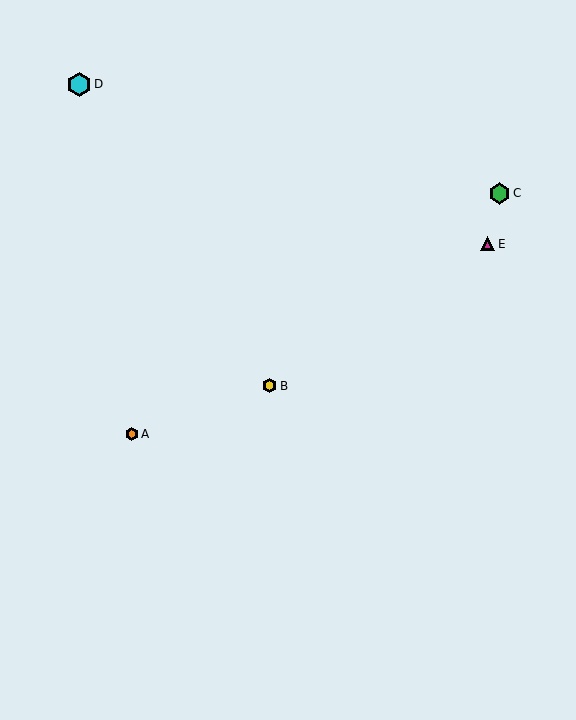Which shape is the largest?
The cyan hexagon (labeled D) is the largest.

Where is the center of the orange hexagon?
The center of the orange hexagon is at (132, 434).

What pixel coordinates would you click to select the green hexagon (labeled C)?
Click at (500, 193) to select the green hexagon C.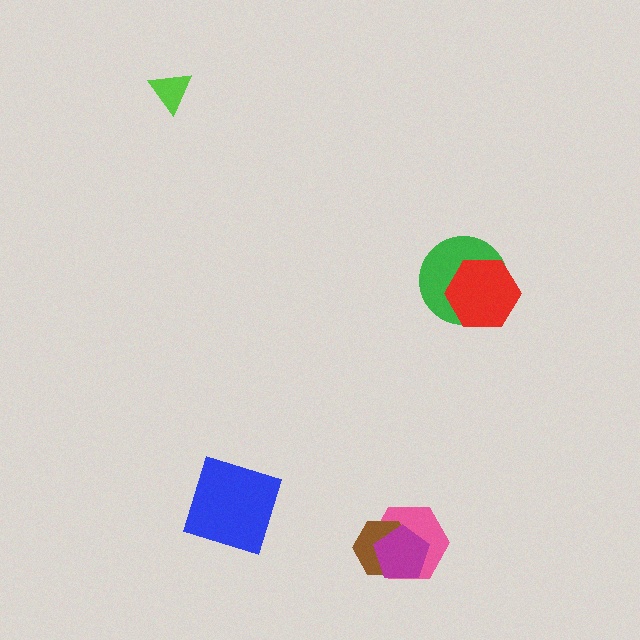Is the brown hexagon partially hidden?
Yes, it is partially covered by another shape.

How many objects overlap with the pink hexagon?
2 objects overlap with the pink hexagon.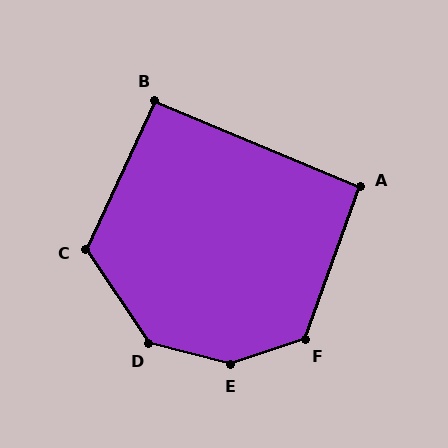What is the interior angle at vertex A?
Approximately 93 degrees (approximately right).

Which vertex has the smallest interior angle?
B, at approximately 92 degrees.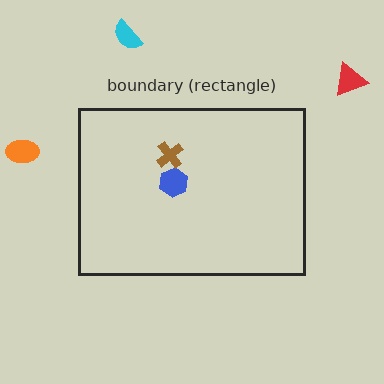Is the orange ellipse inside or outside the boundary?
Outside.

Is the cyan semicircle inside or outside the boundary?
Outside.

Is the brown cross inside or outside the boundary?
Inside.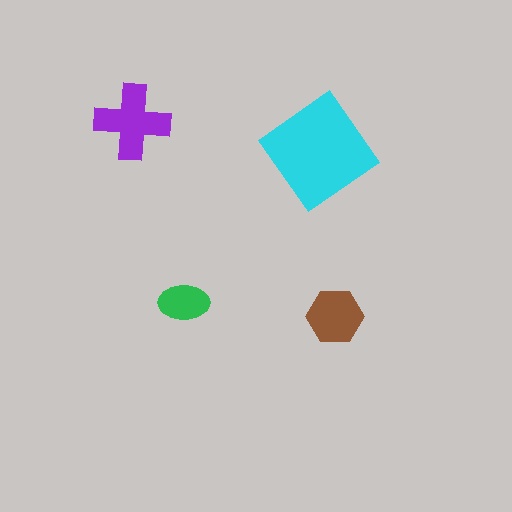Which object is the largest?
The cyan diamond.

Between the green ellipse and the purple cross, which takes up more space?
The purple cross.